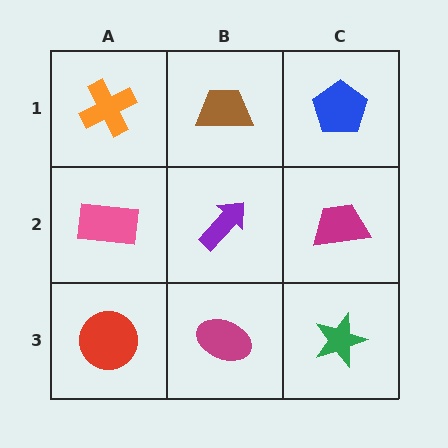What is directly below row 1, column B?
A purple arrow.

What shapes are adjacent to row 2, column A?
An orange cross (row 1, column A), a red circle (row 3, column A), a purple arrow (row 2, column B).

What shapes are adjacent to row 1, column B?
A purple arrow (row 2, column B), an orange cross (row 1, column A), a blue pentagon (row 1, column C).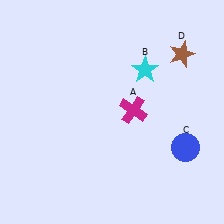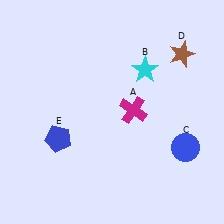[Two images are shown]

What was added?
A blue pentagon (E) was added in Image 2.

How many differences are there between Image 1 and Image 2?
There is 1 difference between the two images.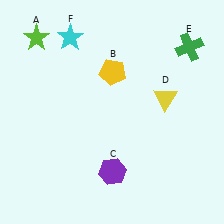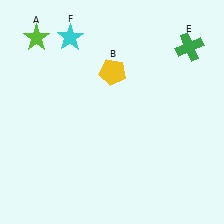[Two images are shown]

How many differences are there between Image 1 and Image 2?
There are 2 differences between the two images.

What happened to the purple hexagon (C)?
The purple hexagon (C) was removed in Image 2. It was in the bottom-right area of Image 1.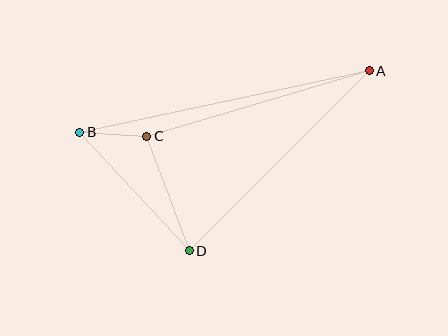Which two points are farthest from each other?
Points A and B are farthest from each other.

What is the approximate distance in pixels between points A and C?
The distance between A and C is approximately 232 pixels.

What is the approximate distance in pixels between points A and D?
The distance between A and D is approximately 255 pixels.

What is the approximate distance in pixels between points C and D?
The distance between C and D is approximately 122 pixels.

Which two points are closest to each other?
Points B and C are closest to each other.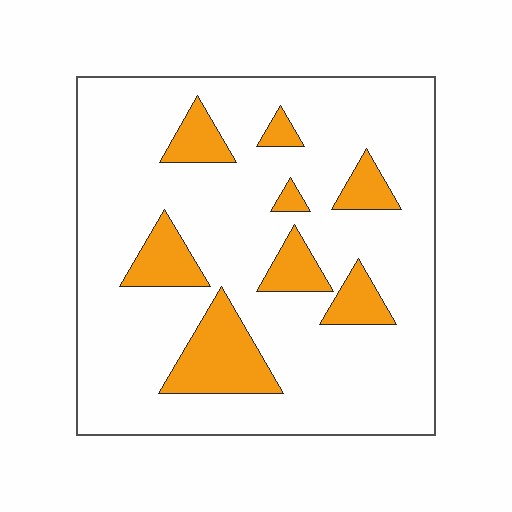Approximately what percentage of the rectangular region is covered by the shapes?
Approximately 15%.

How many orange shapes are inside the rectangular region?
8.